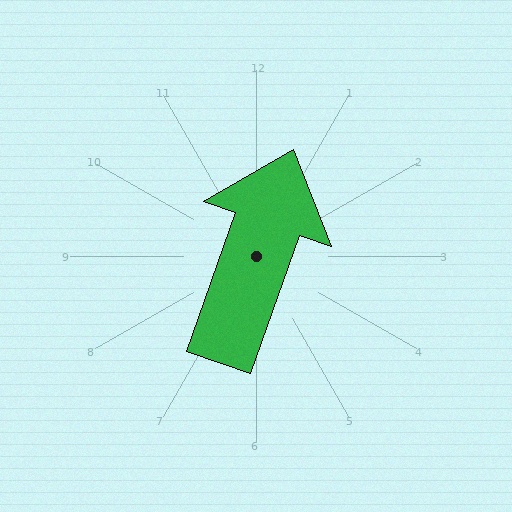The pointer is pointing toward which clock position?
Roughly 1 o'clock.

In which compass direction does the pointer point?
North.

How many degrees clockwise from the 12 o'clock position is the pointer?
Approximately 20 degrees.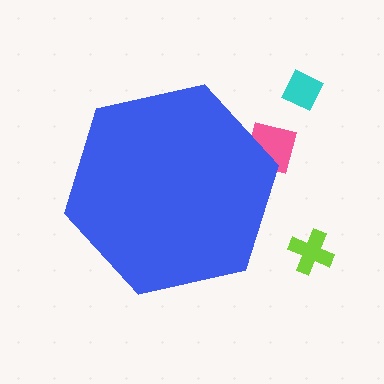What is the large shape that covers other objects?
A blue hexagon.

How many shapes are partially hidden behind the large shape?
1 shape is partially hidden.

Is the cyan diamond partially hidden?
No, the cyan diamond is fully visible.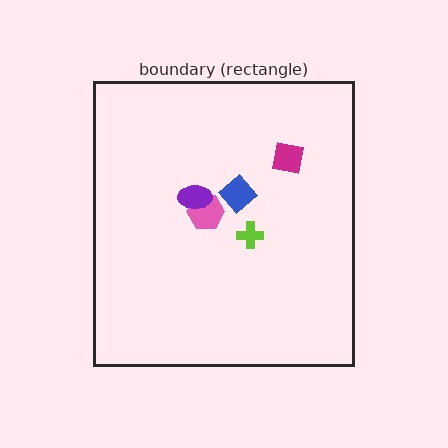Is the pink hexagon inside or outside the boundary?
Inside.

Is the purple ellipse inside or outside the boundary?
Inside.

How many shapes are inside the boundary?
5 inside, 0 outside.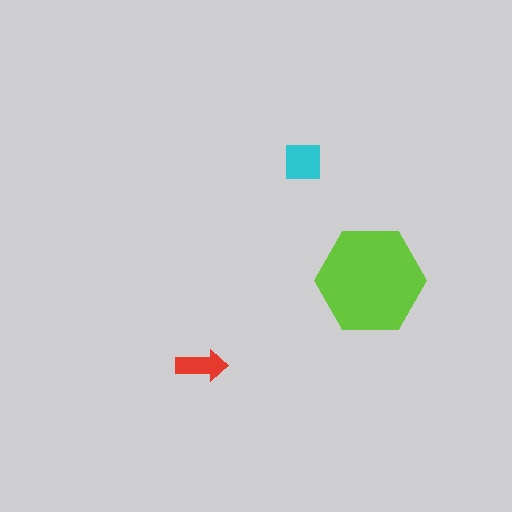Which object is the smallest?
The red arrow.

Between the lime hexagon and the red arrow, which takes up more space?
The lime hexagon.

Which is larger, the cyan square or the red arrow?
The cyan square.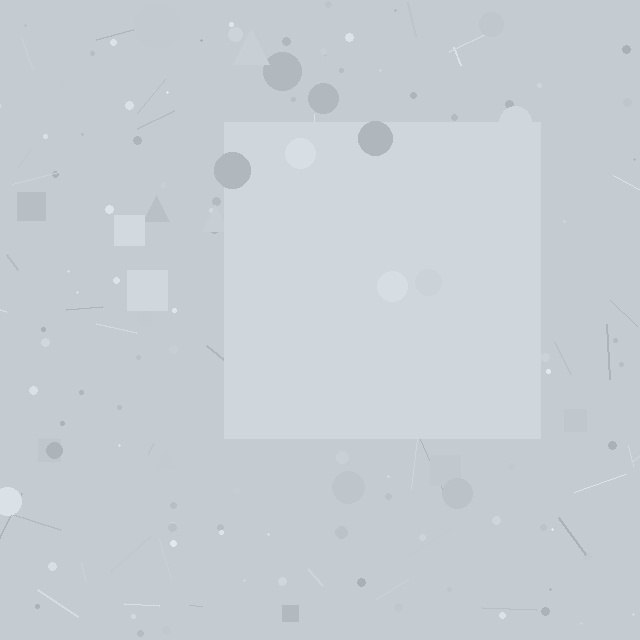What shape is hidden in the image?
A square is hidden in the image.